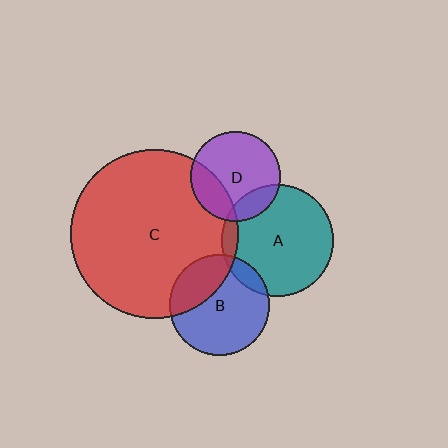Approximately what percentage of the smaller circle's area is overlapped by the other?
Approximately 10%.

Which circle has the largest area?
Circle C (red).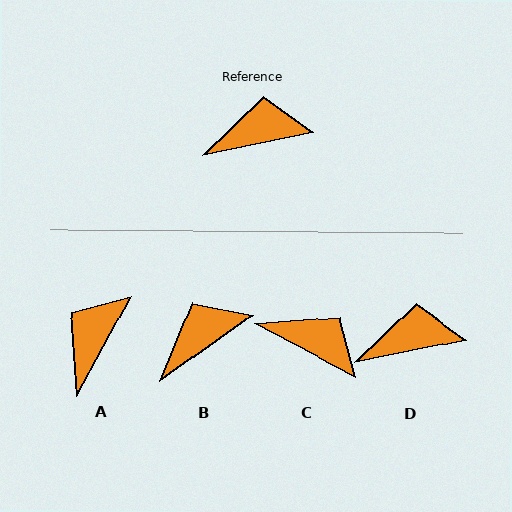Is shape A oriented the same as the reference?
No, it is off by about 50 degrees.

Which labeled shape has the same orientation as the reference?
D.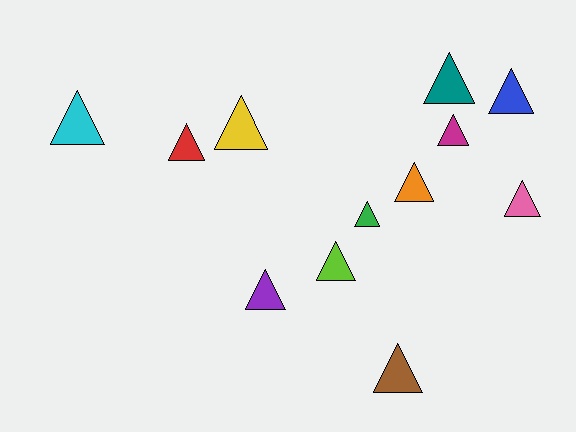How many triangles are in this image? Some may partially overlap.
There are 12 triangles.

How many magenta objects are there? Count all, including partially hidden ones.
There is 1 magenta object.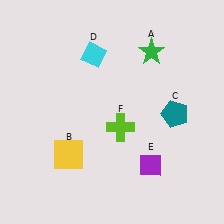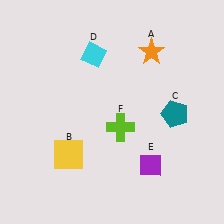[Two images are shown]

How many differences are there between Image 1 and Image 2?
There is 1 difference between the two images.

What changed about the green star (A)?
In Image 1, A is green. In Image 2, it changed to orange.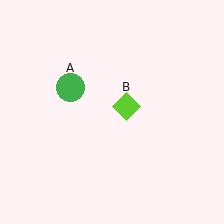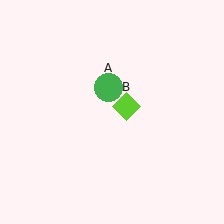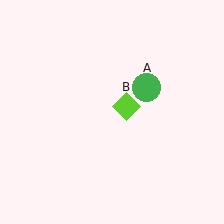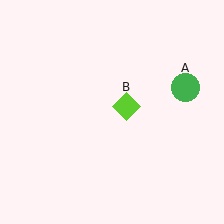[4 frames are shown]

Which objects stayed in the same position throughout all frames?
Lime diamond (object B) remained stationary.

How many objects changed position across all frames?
1 object changed position: green circle (object A).